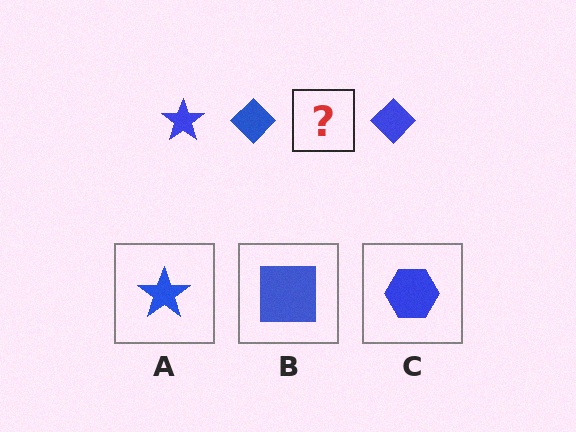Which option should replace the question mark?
Option A.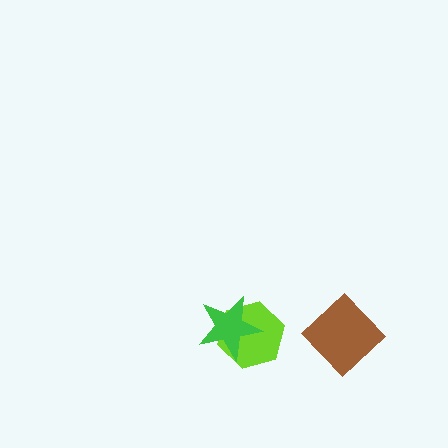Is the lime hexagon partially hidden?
Yes, it is partially covered by another shape.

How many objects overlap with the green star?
1 object overlaps with the green star.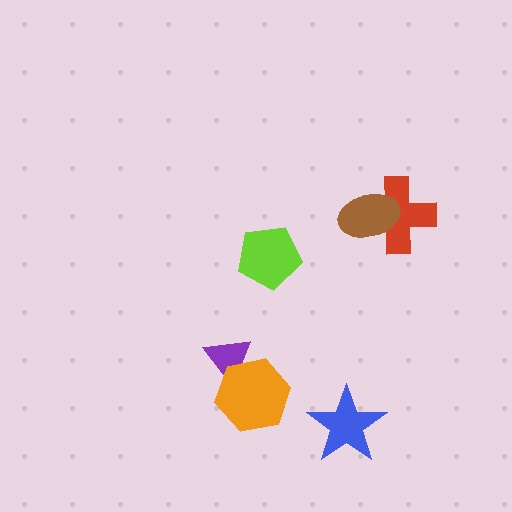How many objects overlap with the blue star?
0 objects overlap with the blue star.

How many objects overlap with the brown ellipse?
1 object overlaps with the brown ellipse.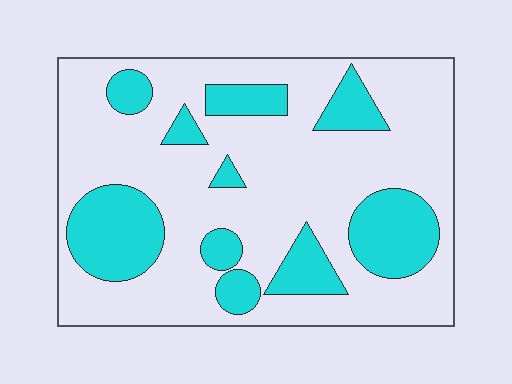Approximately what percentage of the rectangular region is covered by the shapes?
Approximately 25%.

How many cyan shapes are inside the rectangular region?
10.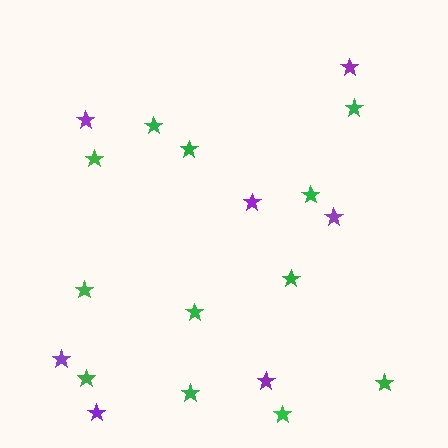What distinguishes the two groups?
There are 2 groups: one group of green stars (12) and one group of purple stars (7).